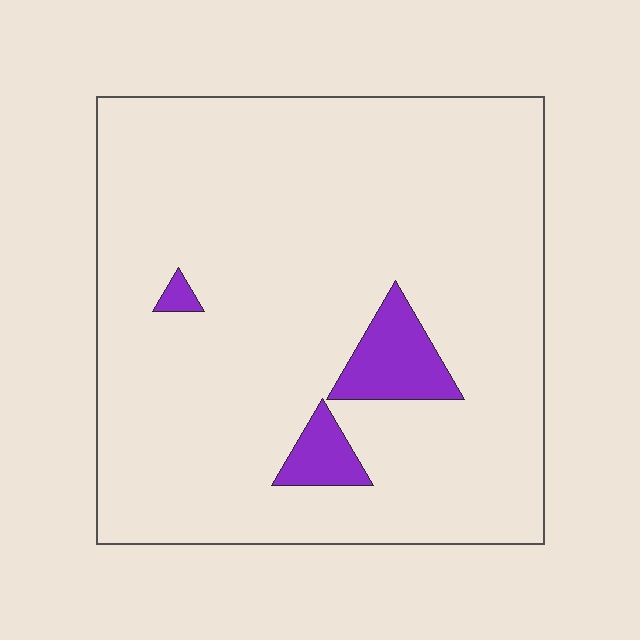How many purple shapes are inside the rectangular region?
3.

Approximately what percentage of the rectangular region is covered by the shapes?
Approximately 5%.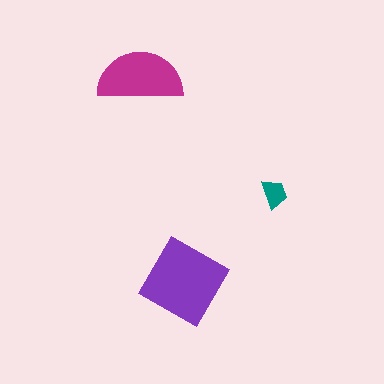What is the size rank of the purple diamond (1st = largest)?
1st.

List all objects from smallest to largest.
The teal trapezoid, the magenta semicircle, the purple diamond.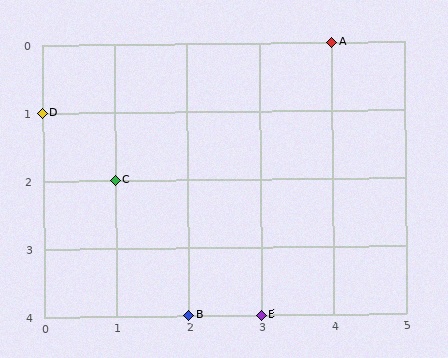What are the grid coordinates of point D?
Point D is at grid coordinates (0, 1).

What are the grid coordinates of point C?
Point C is at grid coordinates (1, 2).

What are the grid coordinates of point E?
Point E is at grid coordinates (3, 4).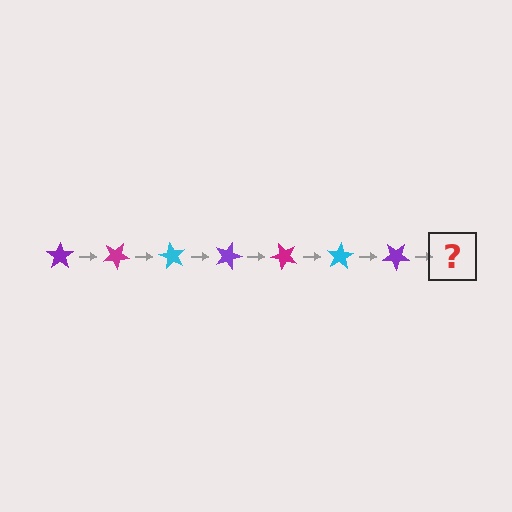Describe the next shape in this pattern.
It should be a magenta star, rotated 210 degrees from the start.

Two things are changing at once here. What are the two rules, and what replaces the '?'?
The two rules are that it rotates 30 degrees each step and the color cycles through purple, magenta, and cyan. The '?' should be a magenta star, rotated 210 degrees from the start.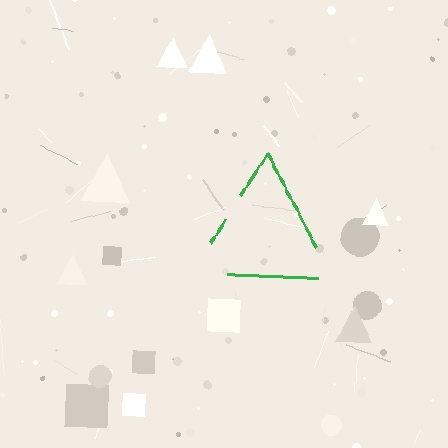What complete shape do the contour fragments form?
The contour fragments form a triangle.